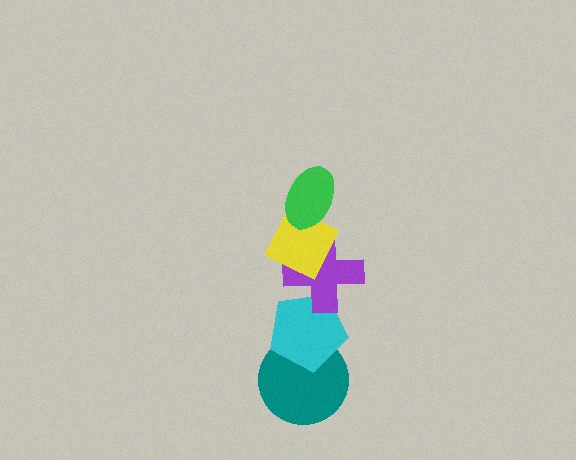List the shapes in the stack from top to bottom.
From top to bottom: the green ellipse, the yellow diamond, the purple cross, the cyan pentagon, the teal circle.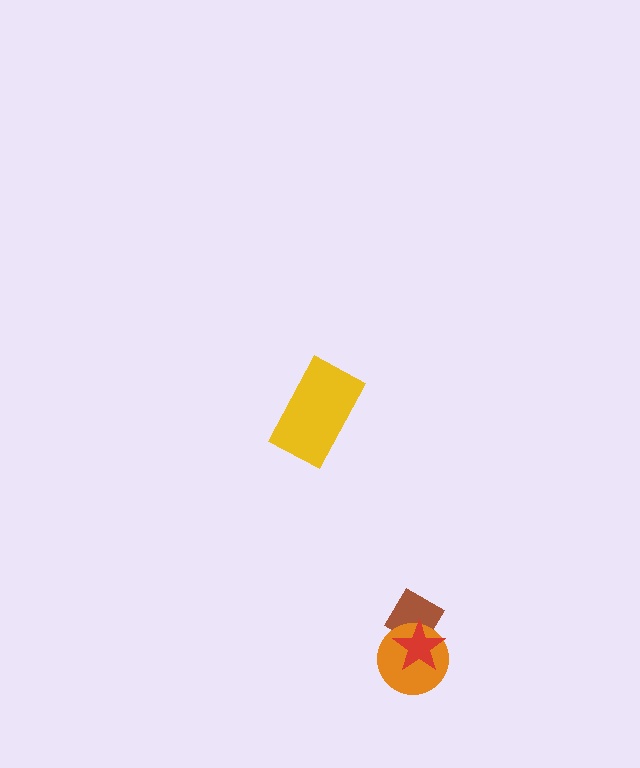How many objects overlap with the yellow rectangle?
0 objects overlap with the yellow rectangle.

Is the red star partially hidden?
No, no other shape covers it.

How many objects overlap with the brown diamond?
2 objects overlap with the brown diamond.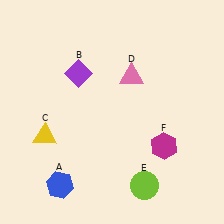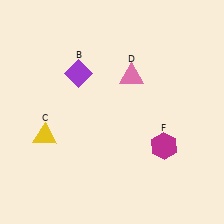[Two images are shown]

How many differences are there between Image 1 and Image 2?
There are 2 differences between the two images.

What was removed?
The blue hexagon (A), the lime circle (E) were removed in Image 2.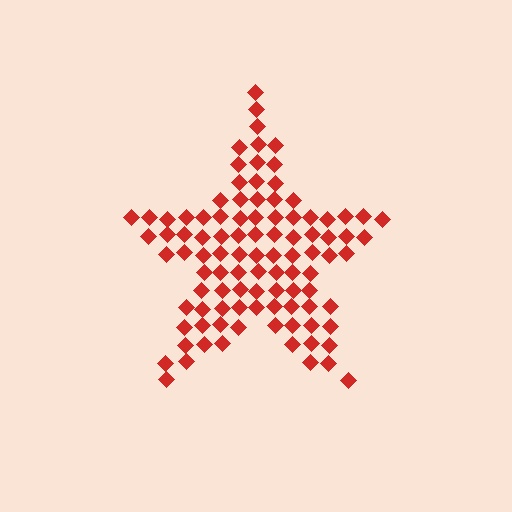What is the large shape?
The large shape is a star.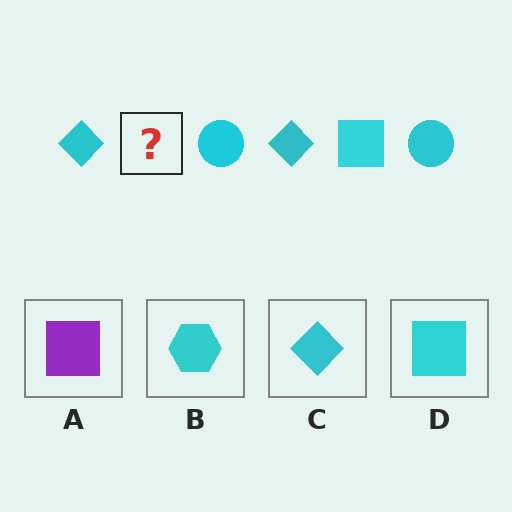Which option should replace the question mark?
Option D.